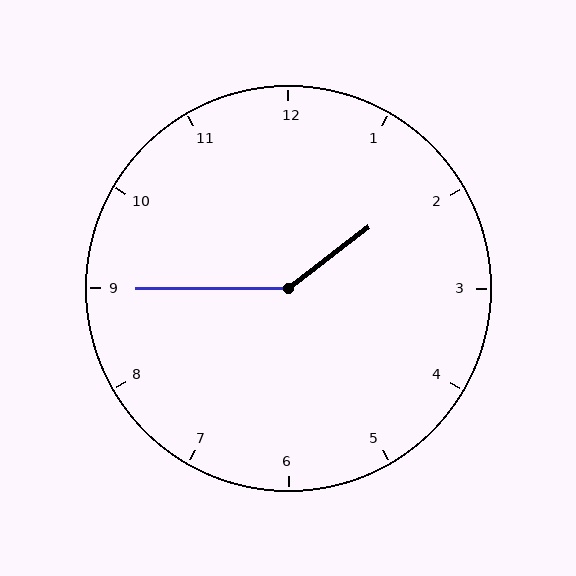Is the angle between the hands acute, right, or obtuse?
It is obtuse.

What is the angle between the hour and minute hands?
Approximately 142 degrees.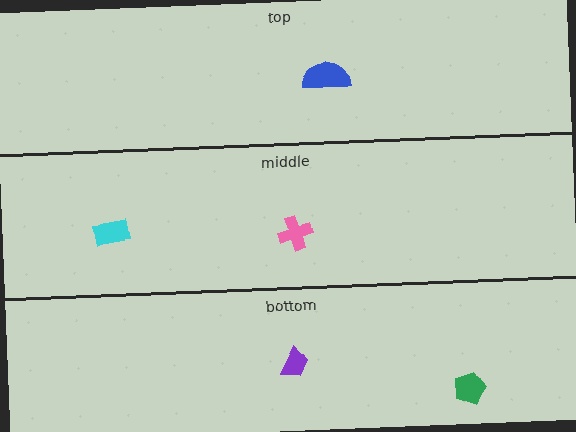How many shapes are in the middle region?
2.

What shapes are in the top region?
The blue semicircle.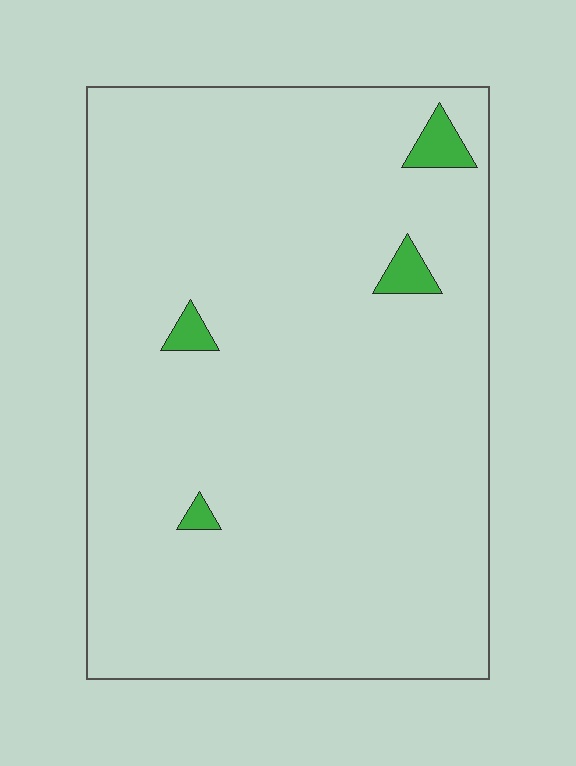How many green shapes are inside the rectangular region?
4.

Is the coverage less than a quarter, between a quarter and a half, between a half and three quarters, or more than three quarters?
Less than a quarter.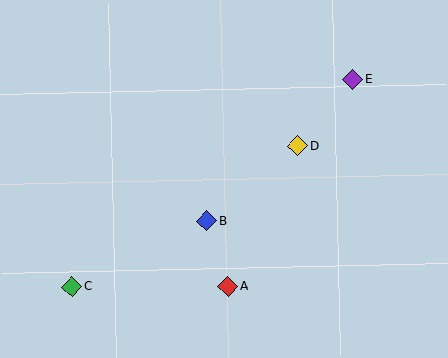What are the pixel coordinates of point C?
Point C is at (72, 286).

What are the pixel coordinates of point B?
Point B is at (207, 221).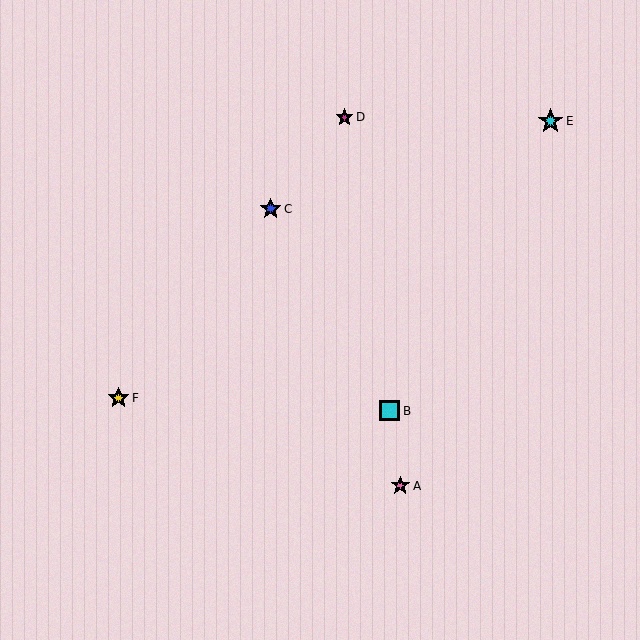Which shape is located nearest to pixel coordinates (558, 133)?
The cyan star (labeled E) at (550, 121) is nearest to that location.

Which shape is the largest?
The cyan star (labeled E) is the largest.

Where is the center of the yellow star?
The center of the yellow star is at (118, 398).